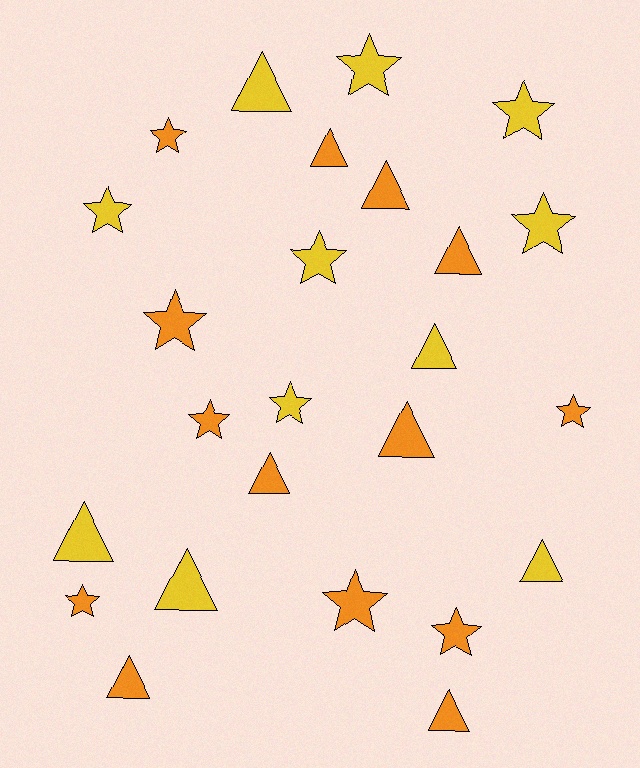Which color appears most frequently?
Orange, with 14 objects.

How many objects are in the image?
There are 25 objects.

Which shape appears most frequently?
Star, with 13 objects.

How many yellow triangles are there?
There are 5 yellow triangles.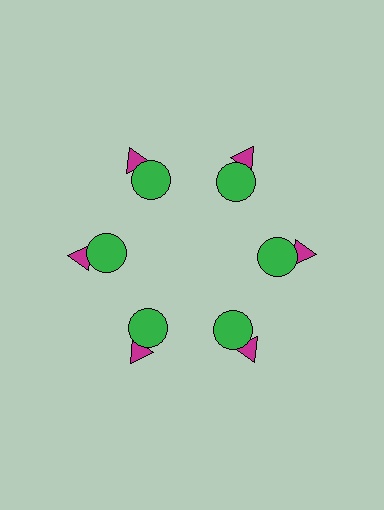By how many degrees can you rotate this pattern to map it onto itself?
The pattern maps onto itself every 60 degrees of rotation.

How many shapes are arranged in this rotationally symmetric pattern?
There are 12 shapes, arranged in 6 groups of 2.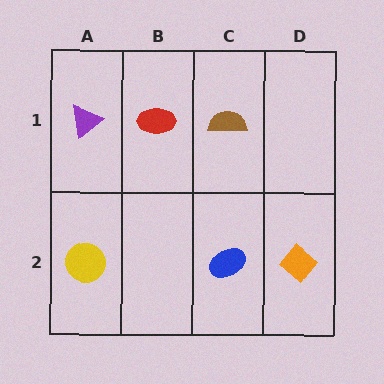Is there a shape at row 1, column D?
No, that cell is empty.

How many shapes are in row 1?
3 shapes.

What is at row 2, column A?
A yellow circle.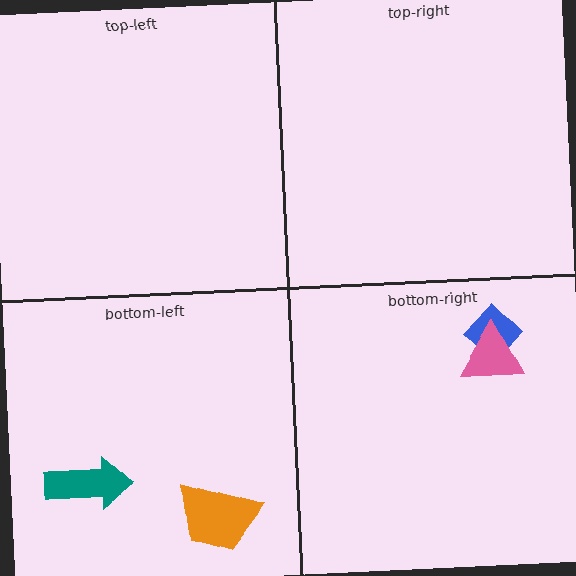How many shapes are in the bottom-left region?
2.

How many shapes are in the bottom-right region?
2.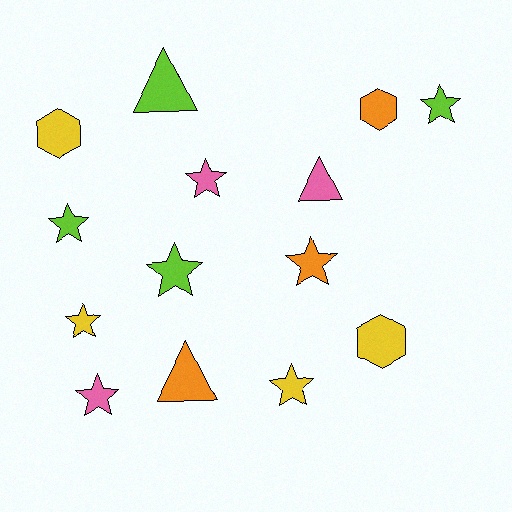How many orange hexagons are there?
There is 1 orange hexagon.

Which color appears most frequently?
Lime, with 4 objects.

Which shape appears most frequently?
Star, with 8 objects.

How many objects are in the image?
There are 14 objects.